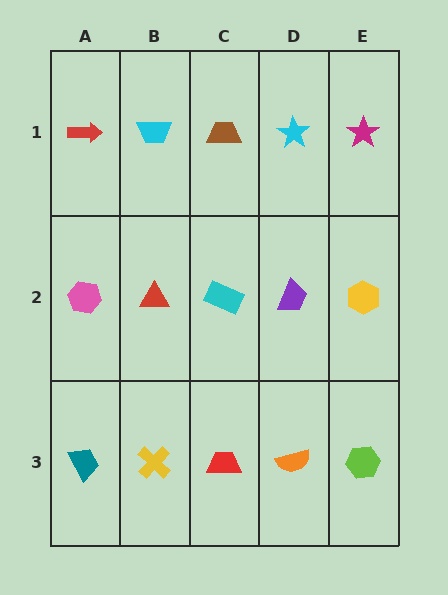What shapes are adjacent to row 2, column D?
A cyan star (row 1, column D), an orange semicircle (row 3, column D), a cyan rectangle (row 2, column C), a yellow hexagon (row 2, column E).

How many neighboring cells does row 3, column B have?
3.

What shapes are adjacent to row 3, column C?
A cyan rectangle (row 2, column C), a yellow cross (row 3, column B), an orange semicircle (row 3, column D).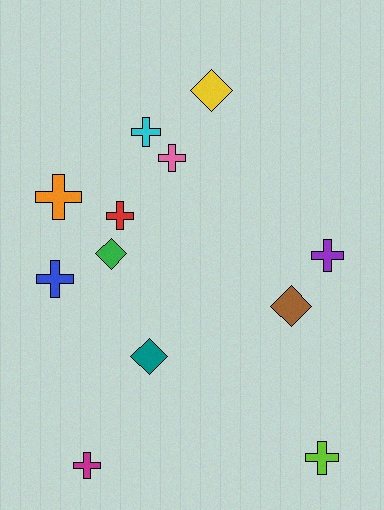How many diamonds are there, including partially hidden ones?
There are 4 diamonds.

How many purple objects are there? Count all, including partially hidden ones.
There is 1 purple object.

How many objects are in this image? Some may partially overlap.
There are 12 objects.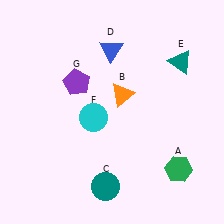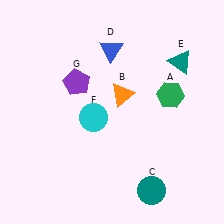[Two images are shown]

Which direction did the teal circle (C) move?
The teal circle (C) moved right.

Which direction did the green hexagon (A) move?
The green hexagon (A) moved up.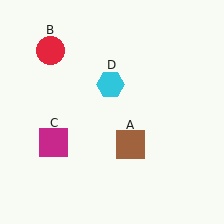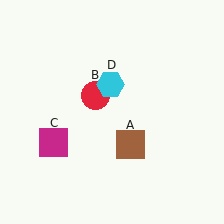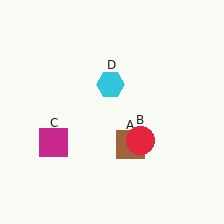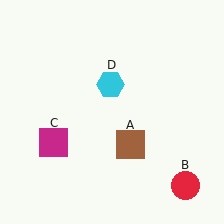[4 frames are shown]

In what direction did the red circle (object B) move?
The red circle (object B) moved down and to the right.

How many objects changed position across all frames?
1 object changed position: red circle (object B).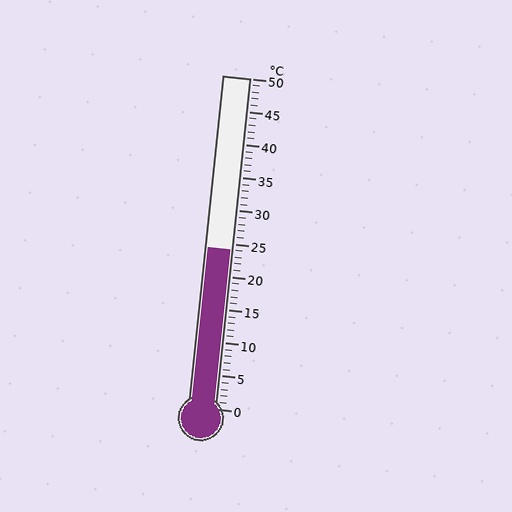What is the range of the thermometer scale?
The thermometer scale ranges from 0°C to 50°C.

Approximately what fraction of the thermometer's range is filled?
The thermometer is filled to approximately 50% of its range.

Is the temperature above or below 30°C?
The temperature is below 30°C.